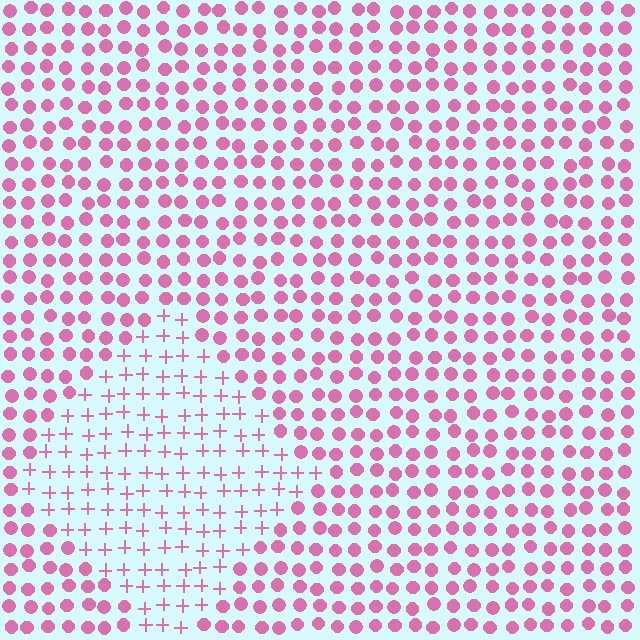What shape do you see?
I see a diamond.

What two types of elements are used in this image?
The image uses plus signs inside the diamond region and circles outside it.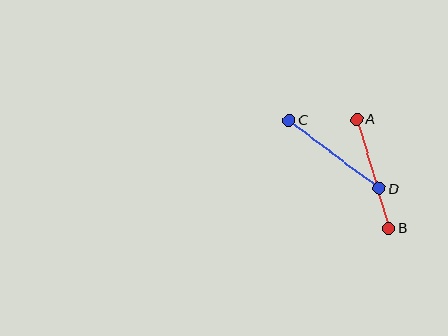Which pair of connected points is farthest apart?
Points A and B are farthest apart.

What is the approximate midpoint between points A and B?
The midpoint is at approximately (373, 174) pixels.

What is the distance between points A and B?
The distance is approximately 114 pixels.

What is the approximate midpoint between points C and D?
The midpoint is at approximately (334, 154) pixels.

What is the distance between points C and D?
The distance is approximately 113 pixels.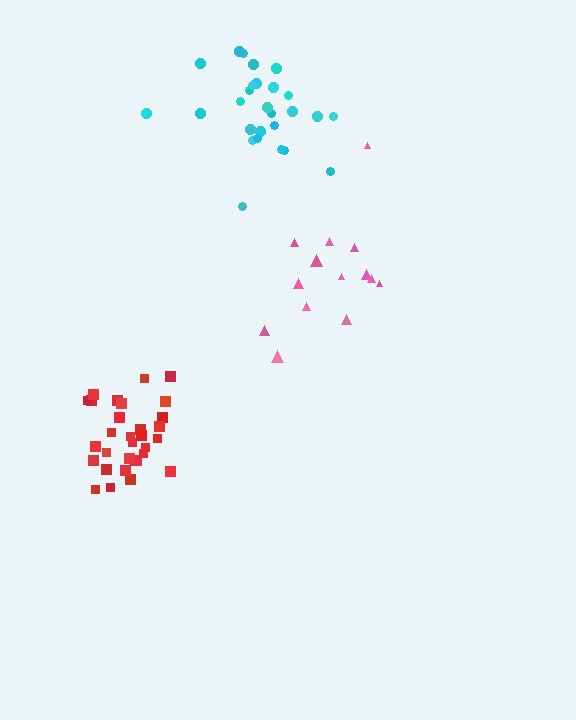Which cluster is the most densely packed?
Red.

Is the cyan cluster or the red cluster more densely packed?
Red.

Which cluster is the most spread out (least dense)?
Pink.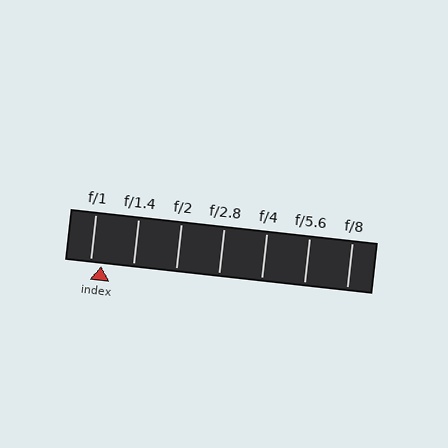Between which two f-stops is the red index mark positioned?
The index mark is between f/1 and f/1.4.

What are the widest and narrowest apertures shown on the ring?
The widest aperture shown is f/1 and the narrowest is f/8.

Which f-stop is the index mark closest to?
The index mark is closest to f/1.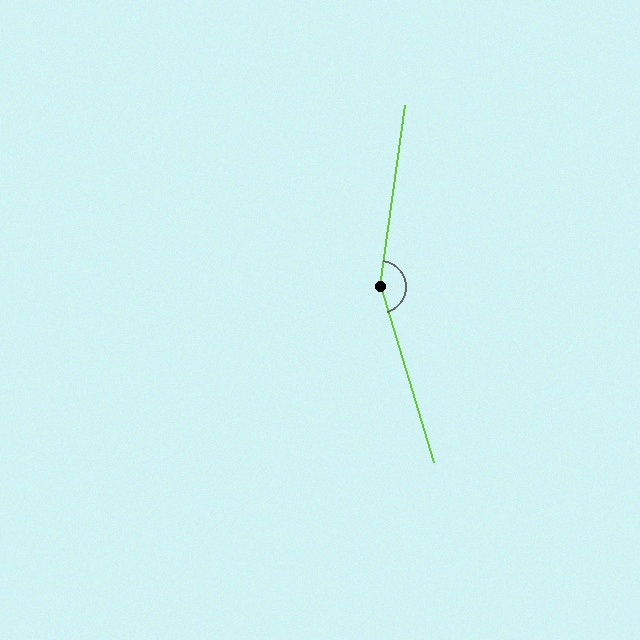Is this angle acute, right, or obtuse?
It is obtuse.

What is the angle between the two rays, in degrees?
Approximately 155 degrees.